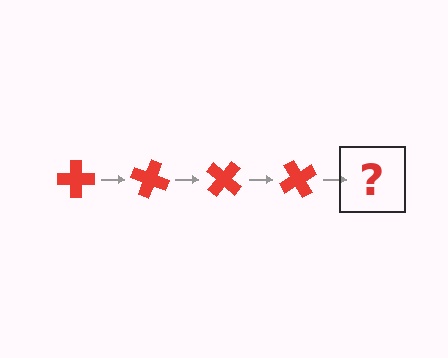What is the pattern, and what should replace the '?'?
The pattern is that the cross rotates 20 degrees each step. The '?' should be a red cross rotated 80 degrees.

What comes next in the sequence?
The next element should be a red cross rotated 80 degrees.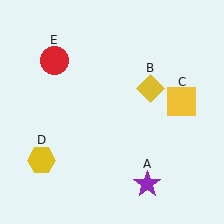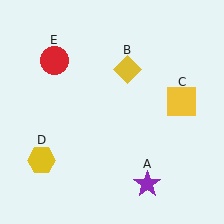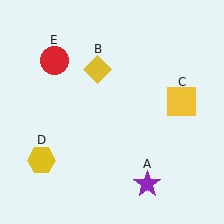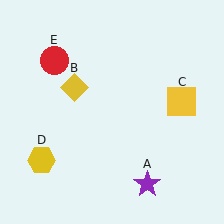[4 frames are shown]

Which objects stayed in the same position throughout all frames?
Purple star (object A) and yellow square (object C) and yellow hexagon (object D) and red circle (object E) remained stationary.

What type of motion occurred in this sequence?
The yellow diamond (object B) rotated counterclockwise around the center of the scene.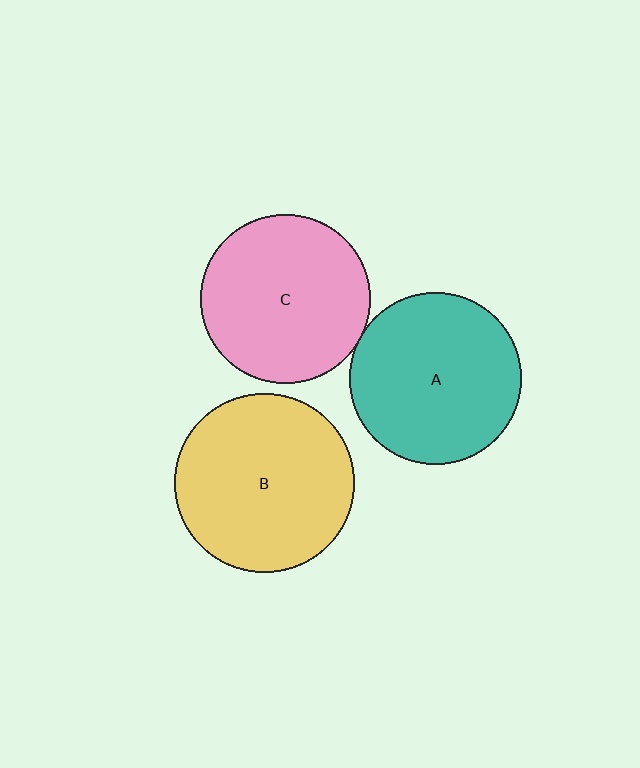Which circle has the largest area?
Circle B (yellow).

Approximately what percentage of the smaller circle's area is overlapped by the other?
Approximately 5%.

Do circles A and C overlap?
Yes.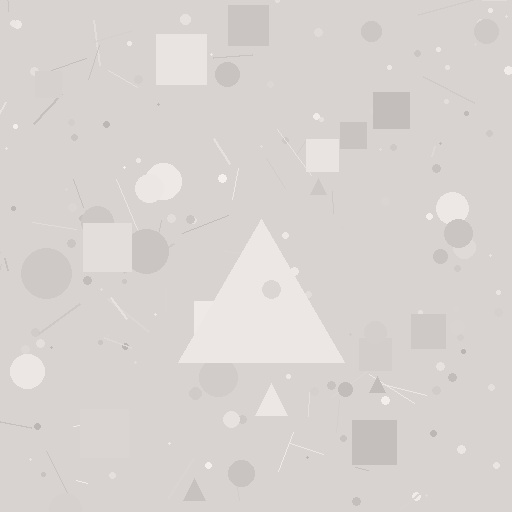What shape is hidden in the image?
A triangle is hidden in the image.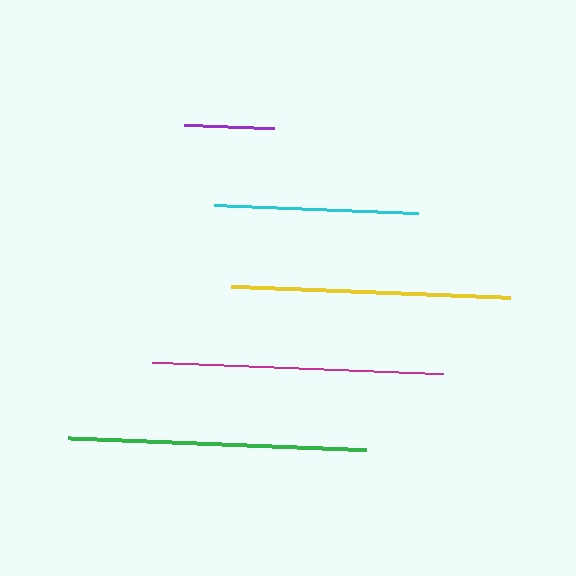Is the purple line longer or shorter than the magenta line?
The magenta line is longer than the purple line.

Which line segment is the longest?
The green line is the longest at approximately 298 pixels.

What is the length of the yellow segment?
The yellow segment is approximately 279 pixels long.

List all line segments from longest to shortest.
From longest to shortest: green, magenta, yellow, cyan, purple.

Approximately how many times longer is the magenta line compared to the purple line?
The magenta line is approximately 3.2 times the length of the purple line.